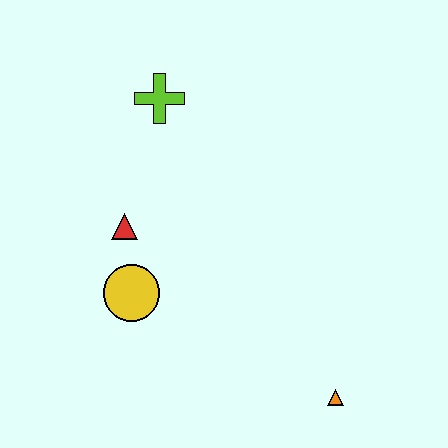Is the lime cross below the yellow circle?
No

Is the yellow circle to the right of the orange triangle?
No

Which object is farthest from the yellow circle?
The orange triangle is farthest from the yellow circle.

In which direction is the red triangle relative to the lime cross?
The red triangle is below the lime cross.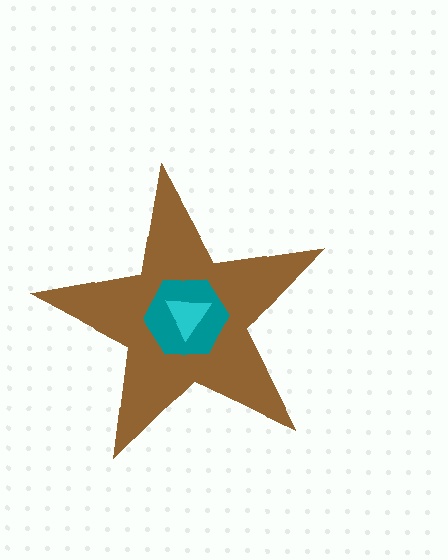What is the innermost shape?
The cyan triangle.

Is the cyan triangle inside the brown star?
Yes.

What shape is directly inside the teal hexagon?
The cyan triangle.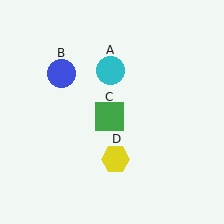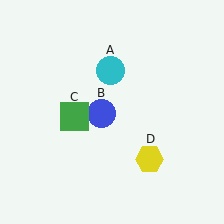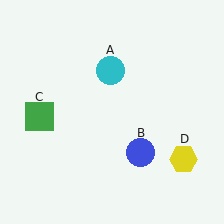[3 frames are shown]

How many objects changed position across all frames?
3 objects changed position: blue circle (object B), green square (object C), yellow hexagon (object D).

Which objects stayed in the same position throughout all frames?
Cyan circle (object A) remained stationary.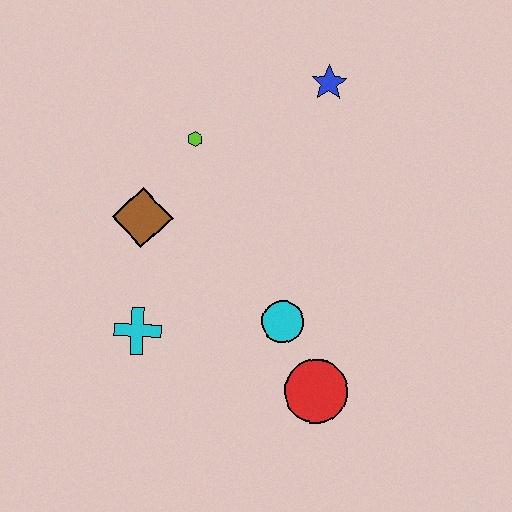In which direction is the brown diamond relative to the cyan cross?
The brown diamond is above the cyan cross.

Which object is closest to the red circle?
The cyan circle is closest to the red circle.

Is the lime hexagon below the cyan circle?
No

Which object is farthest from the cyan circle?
The blue star is farthest from the cyan circle.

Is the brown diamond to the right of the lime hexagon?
No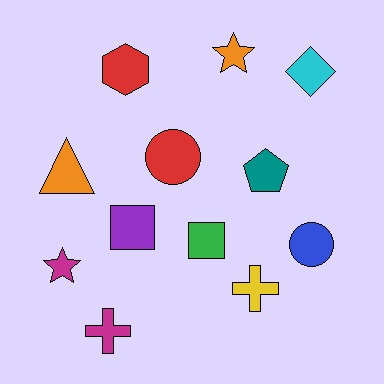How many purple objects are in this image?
There is 1 purple object.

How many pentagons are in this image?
There is 1 pentagon.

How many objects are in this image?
There are 12 objects.